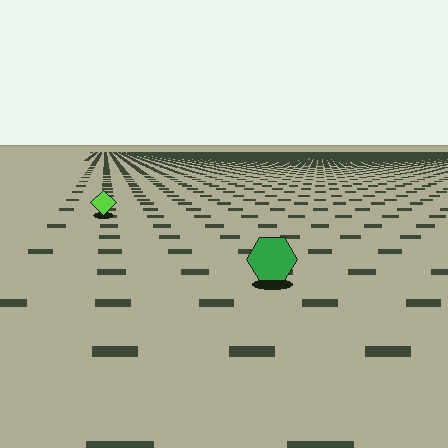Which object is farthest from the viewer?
The lime diamond is farthest from the viewer. It appears smaller and the ground texture around it is denser.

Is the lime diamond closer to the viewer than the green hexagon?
No. The green hexagon is closer — you can tell from the texture gradient: the ground texture is coarser near it.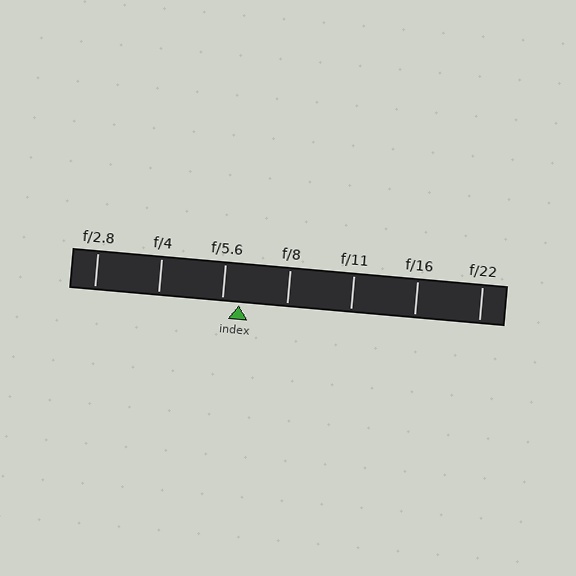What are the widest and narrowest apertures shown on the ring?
The widest aperture shown is f/2.8 and the narrowest is f/22.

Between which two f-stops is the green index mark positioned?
The index mark is between f/5.6 and f/8.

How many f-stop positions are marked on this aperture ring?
There are 7 f-stop positions marked.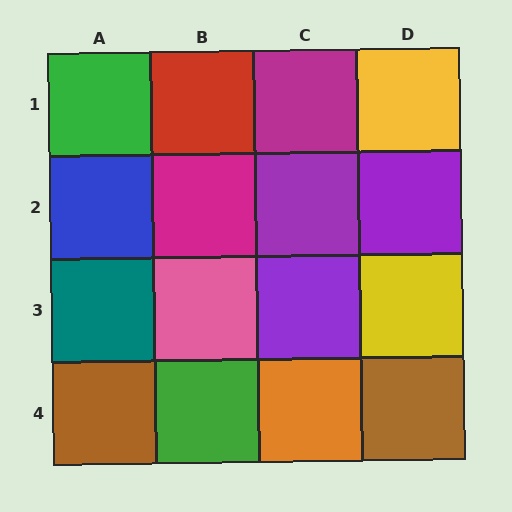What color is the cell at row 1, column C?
Magenta.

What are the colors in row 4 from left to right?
Brown, green, orange, brown.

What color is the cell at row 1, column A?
Green.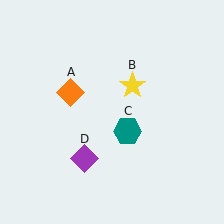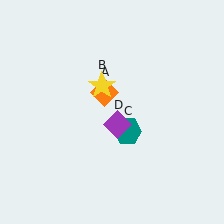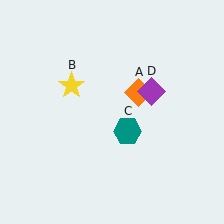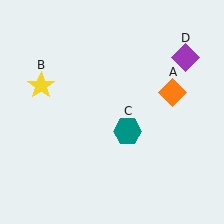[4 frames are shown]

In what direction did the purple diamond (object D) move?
The purple diamond (object D) moved up and to the right.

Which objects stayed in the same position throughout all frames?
Teal hexagon (object C) remained stationary.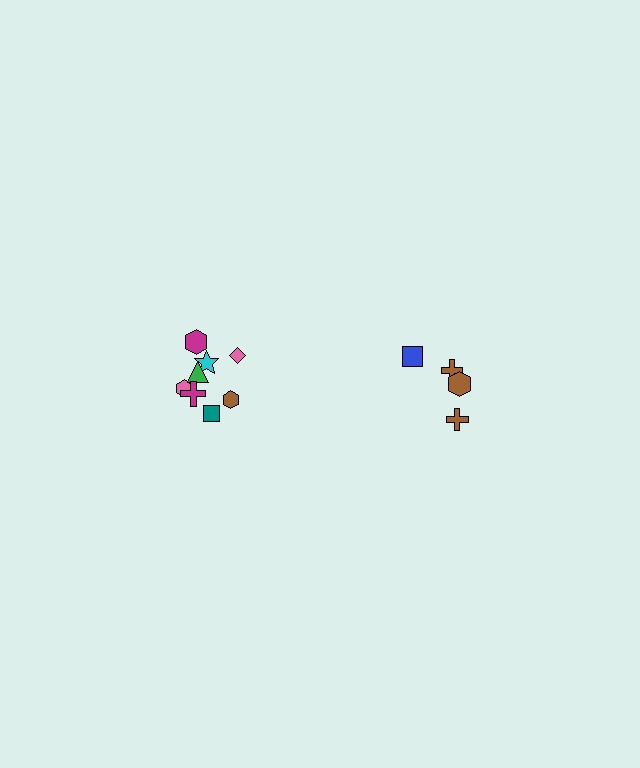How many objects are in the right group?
There are 4 objects.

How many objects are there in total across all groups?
There are 12 objects.